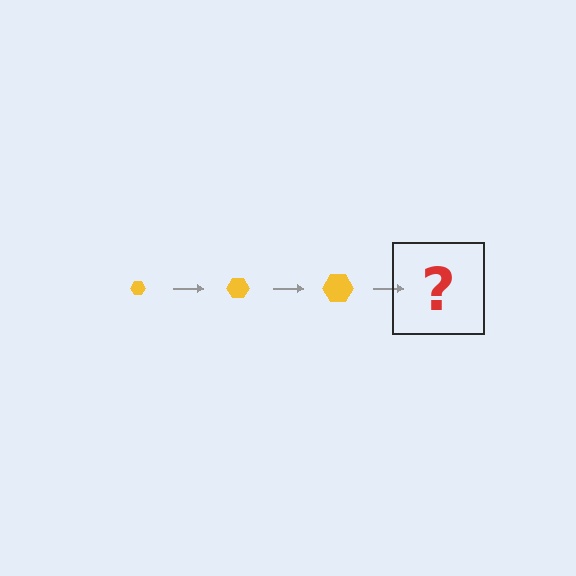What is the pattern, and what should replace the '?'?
The pattern is that the hexagon gets progressively larger each step. The '?' should be a yellow hexagon, larger than the previous one.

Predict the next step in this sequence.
The next step is a yellow hexagon, larger than the previous one.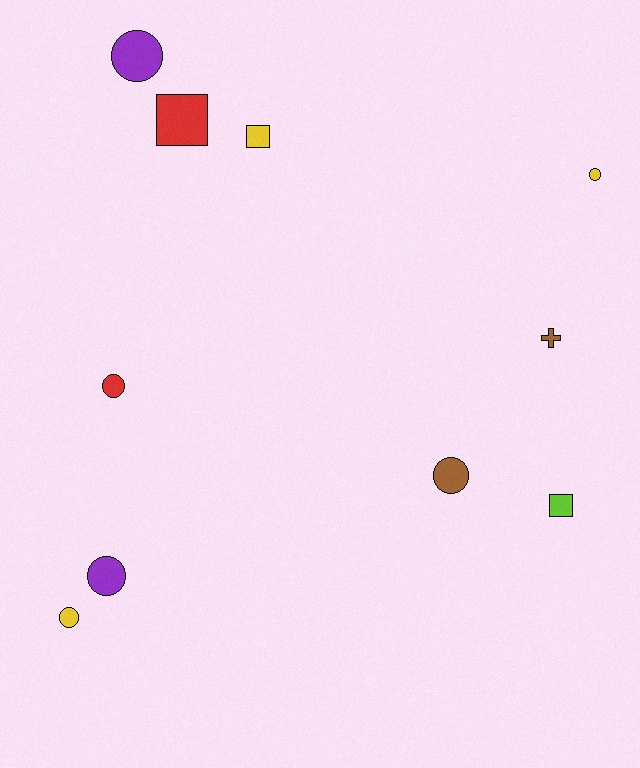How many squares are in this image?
There are 3 squares.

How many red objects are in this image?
There are 2 red objects.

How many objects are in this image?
There are 10 objects.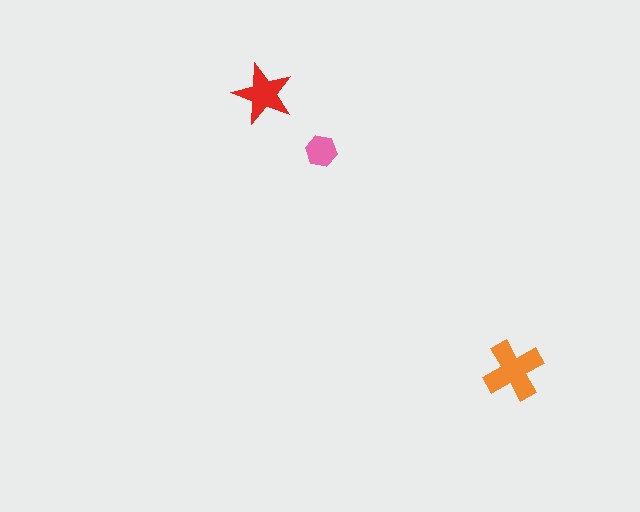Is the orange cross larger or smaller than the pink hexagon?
Larger.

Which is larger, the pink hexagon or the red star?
The red star.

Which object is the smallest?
The pink hexagon.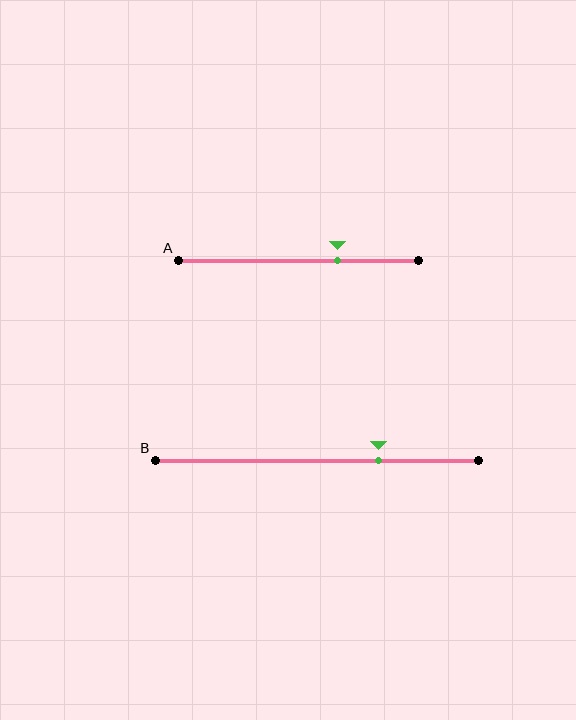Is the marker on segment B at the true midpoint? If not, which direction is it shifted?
No, the marker on segment B is shifted to the right by about 19% of the segment length.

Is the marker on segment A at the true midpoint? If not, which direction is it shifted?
No, the marker on segment A is shifted to the right by about 16% of the segment length.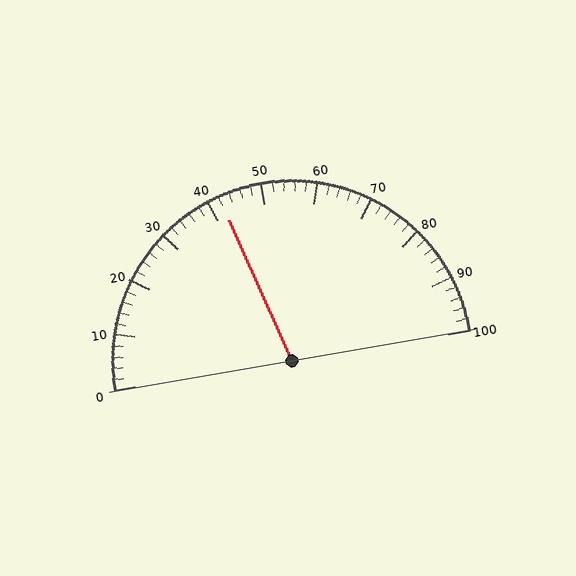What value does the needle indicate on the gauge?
The needle indicates approximately 42.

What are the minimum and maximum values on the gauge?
The gauge ranges from 0 to 100.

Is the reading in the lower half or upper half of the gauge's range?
The reading is in the lower half of the range (0 to 100).